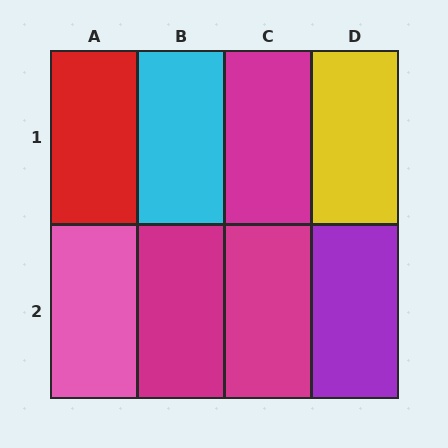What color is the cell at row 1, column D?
Yellow.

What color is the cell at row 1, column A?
Red.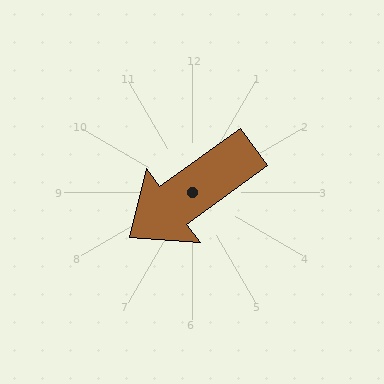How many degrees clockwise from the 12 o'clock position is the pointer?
Approximately 234 degrees.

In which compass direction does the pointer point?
Southwest.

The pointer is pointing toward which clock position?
Roughly 8 o'clock.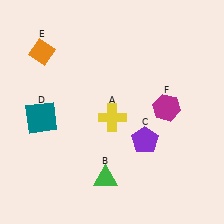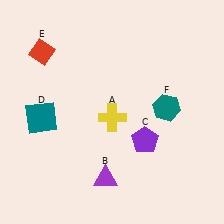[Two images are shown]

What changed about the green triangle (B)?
In Image 1, B is green. In Image 2, it changed to purple.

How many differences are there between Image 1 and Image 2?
There are 3 differences between the two images.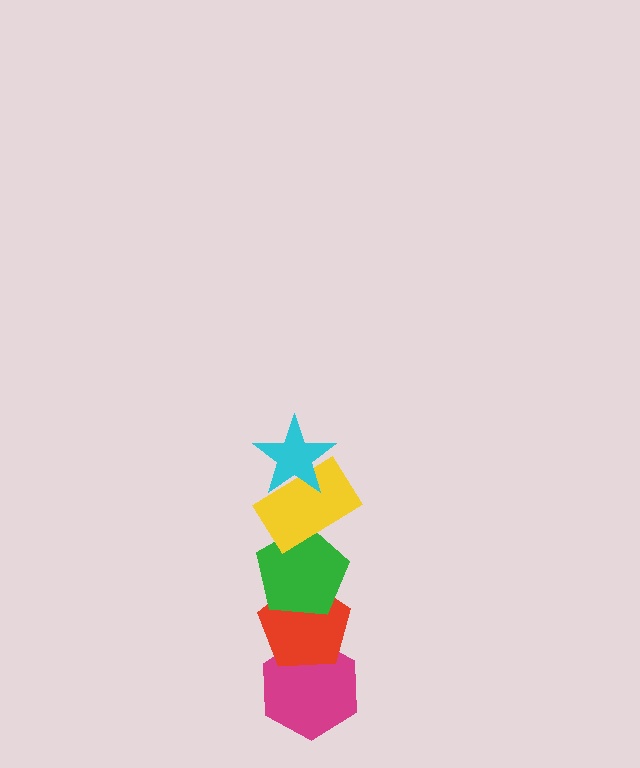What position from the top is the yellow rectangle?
The yellow rectangle is 2nd from the top.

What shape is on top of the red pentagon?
The green pentagon is on top of the red pentagon.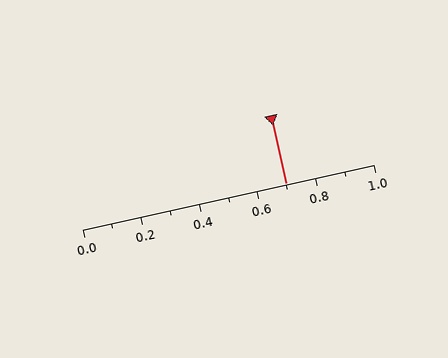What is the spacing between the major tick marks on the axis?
The major ticks are spaced 0.2 apart.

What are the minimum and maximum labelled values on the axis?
The axis runs from 0.0 to 1.0.